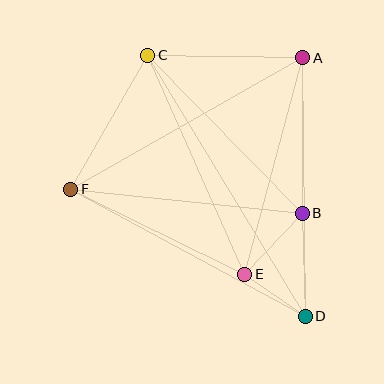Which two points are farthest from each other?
Points C and D are farthest from each other.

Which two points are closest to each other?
Points D and E are closest to each other.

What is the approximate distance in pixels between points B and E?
The distance between B and E is approximately 84 pixels.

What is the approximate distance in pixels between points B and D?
The distance between B and D is approximately 103 pixels.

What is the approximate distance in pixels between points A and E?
The distance between A and E is approximately 224 pixels.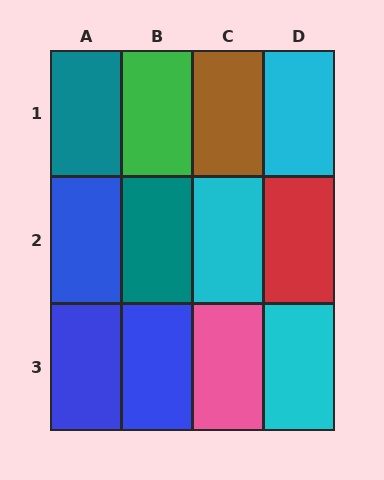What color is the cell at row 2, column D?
Red.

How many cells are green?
1 cell is green.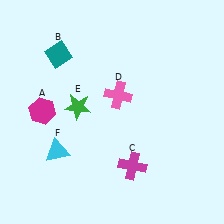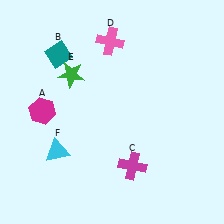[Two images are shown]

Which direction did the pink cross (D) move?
The pink cross (D) moved up.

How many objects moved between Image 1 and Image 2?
2 objects moved between the two images.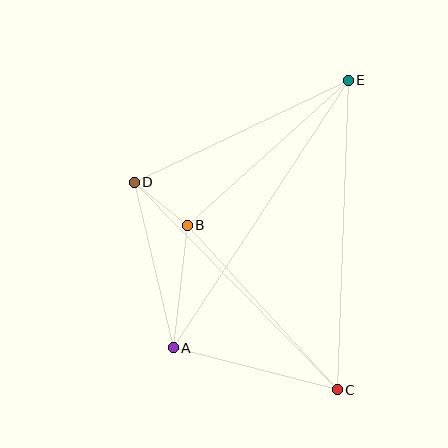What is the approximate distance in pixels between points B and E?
The distance between B and E is approximately 217 pixels.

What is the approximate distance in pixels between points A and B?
The distance between A and B is approximately 123 pixels.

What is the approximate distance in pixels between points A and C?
The distance between A and C is approximately 170 pixels.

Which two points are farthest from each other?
Points A and E are farthest from each other.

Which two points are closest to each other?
Points B and D are closest to each other.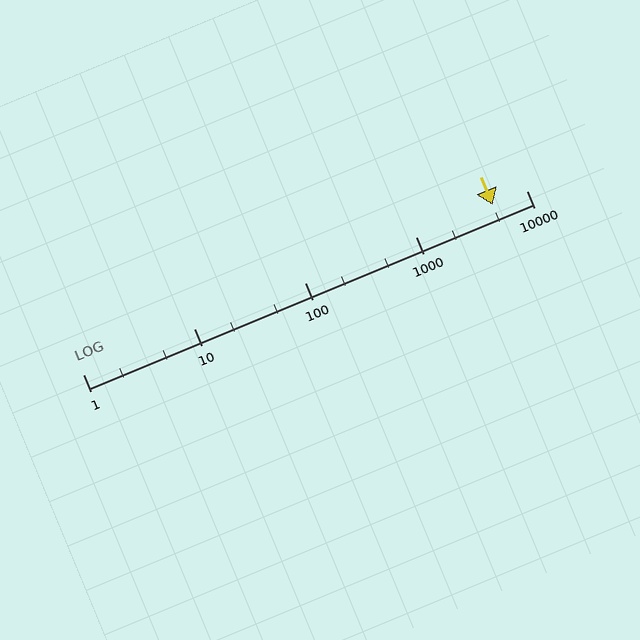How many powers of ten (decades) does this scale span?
The scale spans 4 decades, from 1 to 10000.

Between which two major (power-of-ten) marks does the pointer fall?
The pointer is between 1000 and 10000.